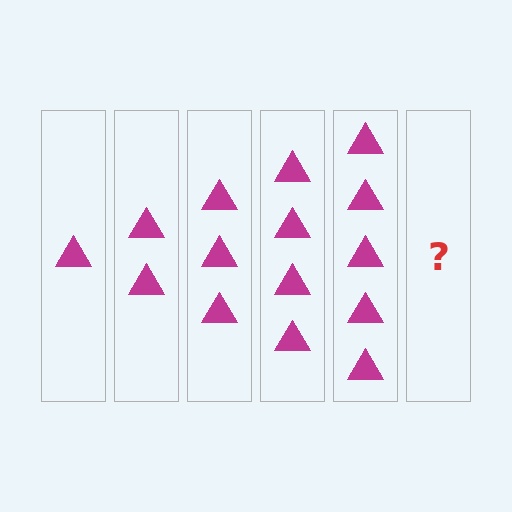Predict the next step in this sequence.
The next step is 6 triangles.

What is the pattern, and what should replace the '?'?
The pattern is that each step adds one more triangle. The '?' should be 6 triangles.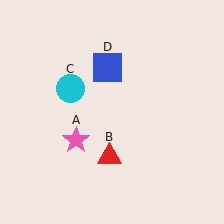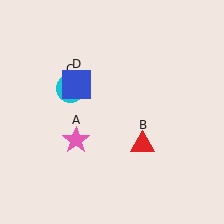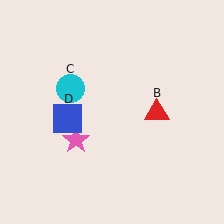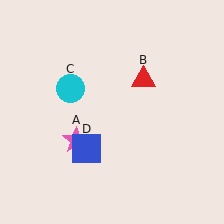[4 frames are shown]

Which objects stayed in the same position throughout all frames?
Pink star (object A) and cyan circle (object C) remained stationary.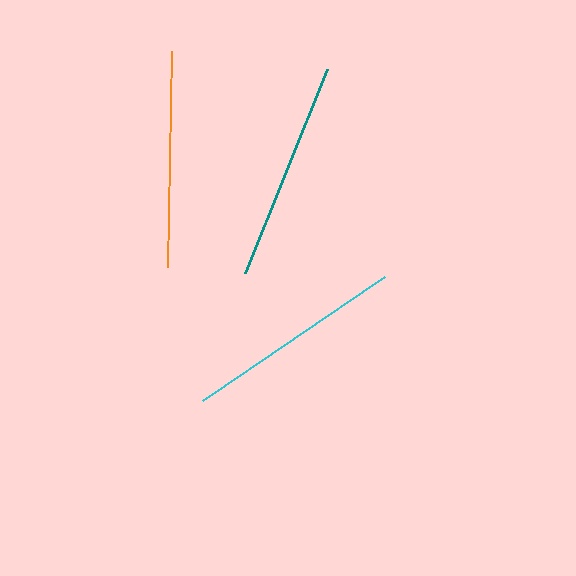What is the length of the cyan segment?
The cyan segment is approximately 221 pixels long.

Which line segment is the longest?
The cyan line is the longest at approximately 221 pixels.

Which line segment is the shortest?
The orange line is the shortest at approximately 217 pixels.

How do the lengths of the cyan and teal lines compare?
The cyan and teal lines are approximately the same length.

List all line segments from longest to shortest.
From longest to shortest: cyan, teal, orange.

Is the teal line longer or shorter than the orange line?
The teal line is longer than the orange line.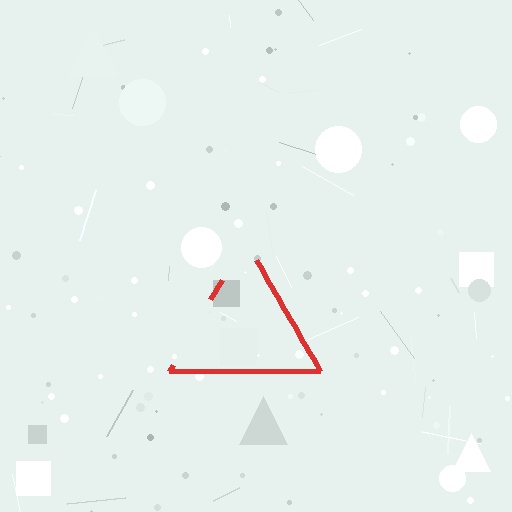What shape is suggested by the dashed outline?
The dashed outline suggests a triangle.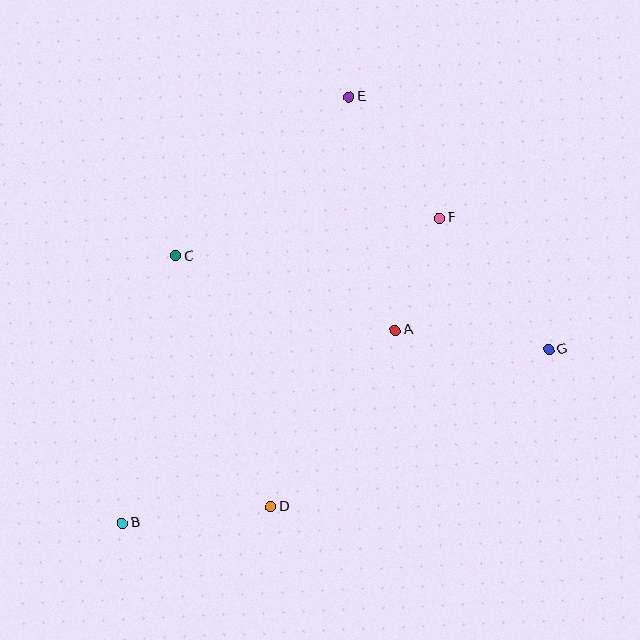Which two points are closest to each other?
Points A and F are closest to each other.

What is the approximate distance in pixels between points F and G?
The distance between F and G is approximately 171 pixels.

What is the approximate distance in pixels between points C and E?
The distance between C and E is approximately 235 pixels.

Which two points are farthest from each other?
Points B and E are farthest from each other.